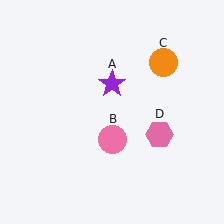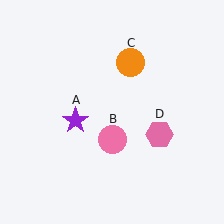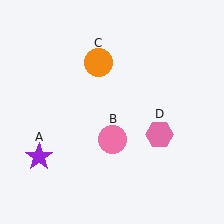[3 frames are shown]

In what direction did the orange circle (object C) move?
The orange circle (object C) moved left.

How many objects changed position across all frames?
2 objects changed position: purple star (object A), orange circle (object C).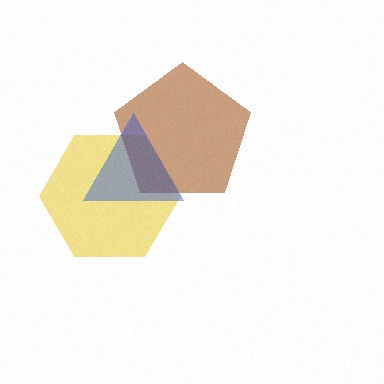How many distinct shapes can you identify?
There are 3 distinct shapes: a yellow hexagon, a brown pentagon, a blue triangle.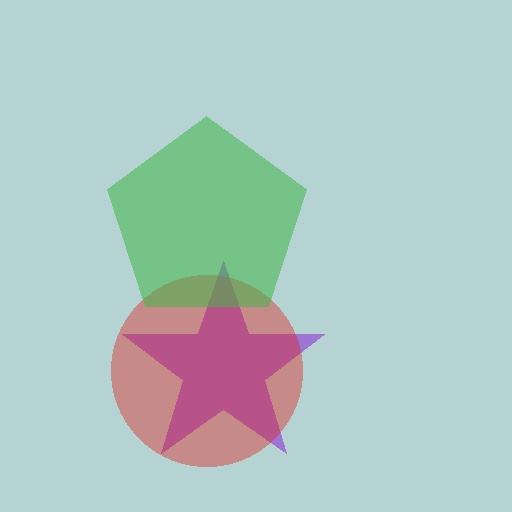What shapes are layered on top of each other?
The layered shapes are: a purple star, a red circle, a green pentagon.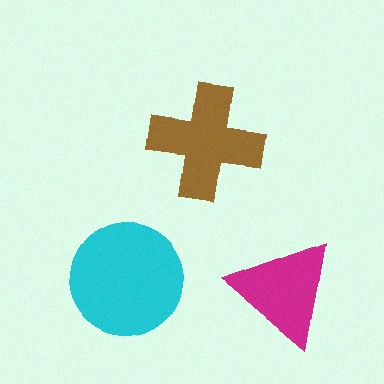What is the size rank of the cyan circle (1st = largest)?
1st.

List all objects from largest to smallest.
The cyan circle, the brown cross, the magenta triangle.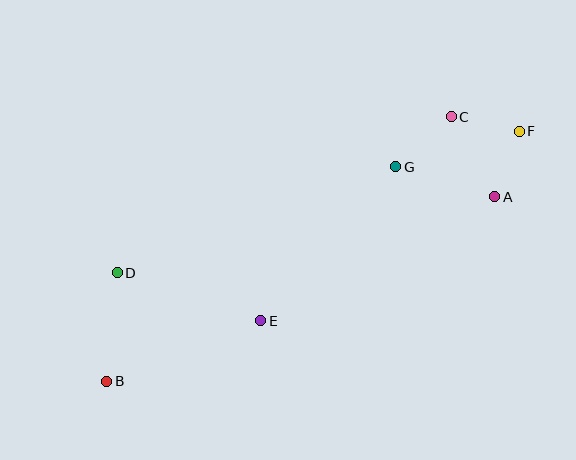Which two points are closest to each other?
Points C and F are closest to each other.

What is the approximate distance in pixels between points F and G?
The distance between F and G is approximately 128 pixels.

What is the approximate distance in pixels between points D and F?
The distance between D and F is approximately 426 pixels.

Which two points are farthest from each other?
Points B and F are farthest from each other.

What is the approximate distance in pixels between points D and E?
The distance between D and E is approximately 151 pixels.